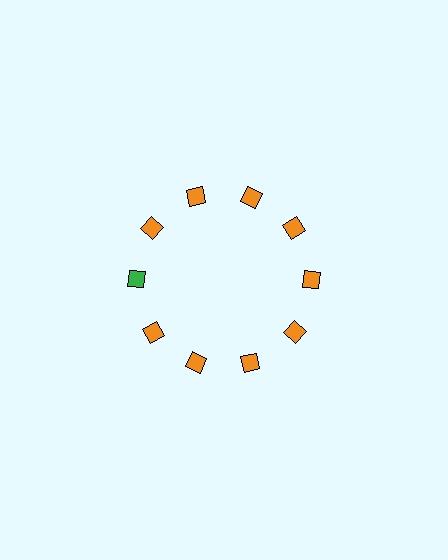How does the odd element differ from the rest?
It has a different color: green instead of orange.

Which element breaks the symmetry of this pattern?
The green diamond at roughly the 9 o'clock position breaks the symmetry. All other shapes are orange diamonds.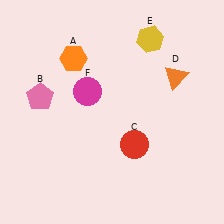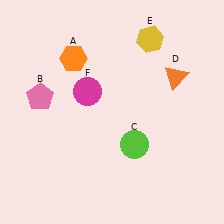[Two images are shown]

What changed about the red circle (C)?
In Image 1, C is red. In Image 2, it changed to lime.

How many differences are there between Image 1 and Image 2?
There is 1 difference between the two images.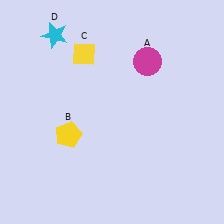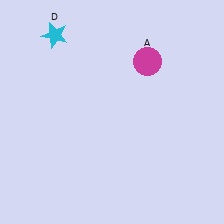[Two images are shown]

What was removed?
The yellow pentagon (B), the yellow diamond (C) were removed in Image 2.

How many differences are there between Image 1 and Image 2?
There are 2 differences between the two images.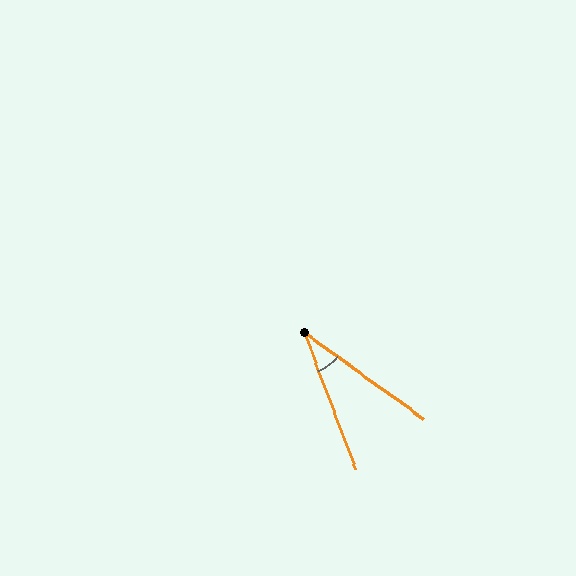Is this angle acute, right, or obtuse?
It is acute.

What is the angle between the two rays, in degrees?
Approximately 34 degrees.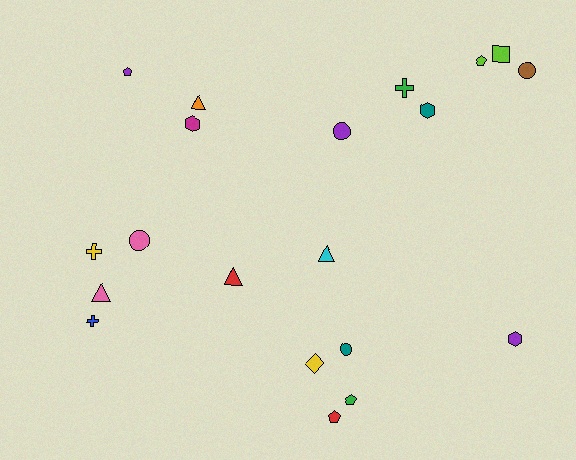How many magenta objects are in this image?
There is 1 magenta object.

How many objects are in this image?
There are 20 objects.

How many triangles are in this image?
There are 4 triangles.